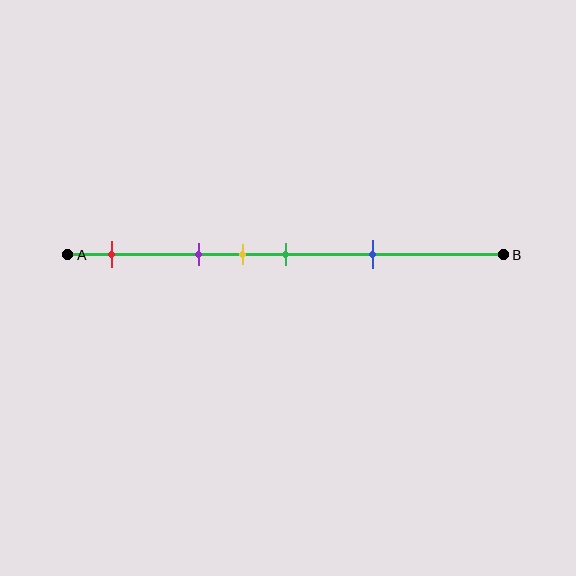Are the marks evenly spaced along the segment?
No, the marks are not evenly spaced.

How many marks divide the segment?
There are 5 marks dividing the segment.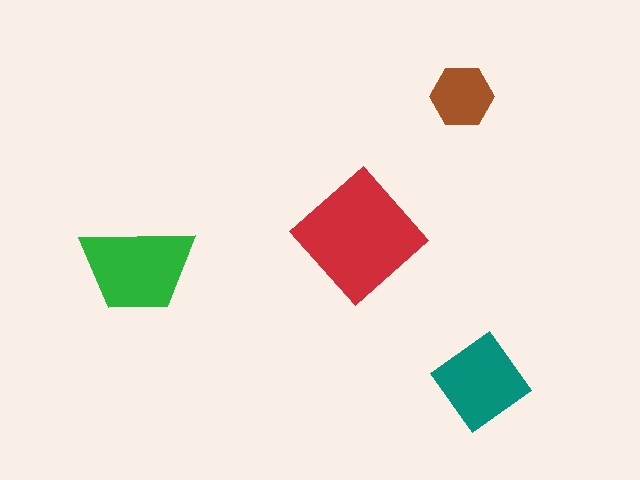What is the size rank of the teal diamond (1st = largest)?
3rd.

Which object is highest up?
The brown hexagon is topmost.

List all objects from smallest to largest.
The brown hexagon, the teal diamond, the green trapezoid, the red diamond.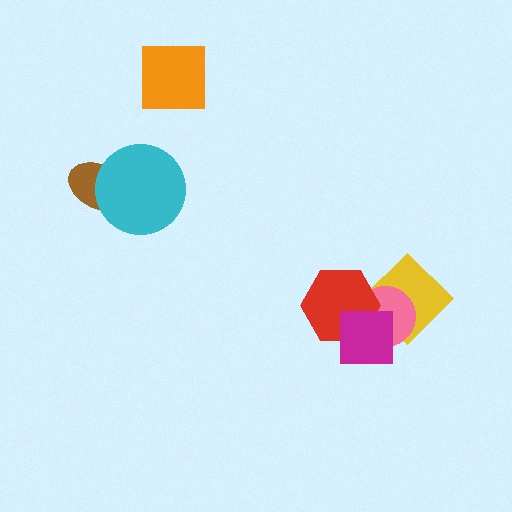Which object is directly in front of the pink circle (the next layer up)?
The red hexagon is directly in front of the pink circle.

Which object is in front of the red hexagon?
The magenta square is in front of the red hexagon.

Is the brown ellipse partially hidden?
Yes, it is partially covered by another shape.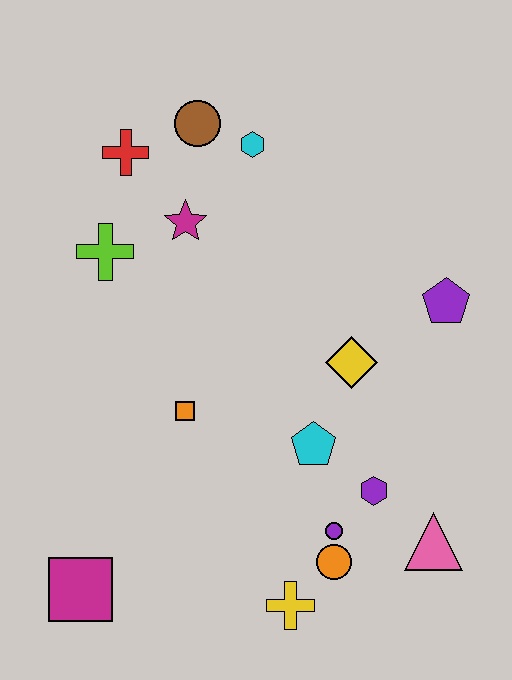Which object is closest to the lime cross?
The magenta star is closest to the lime cross.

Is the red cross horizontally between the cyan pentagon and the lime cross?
Yes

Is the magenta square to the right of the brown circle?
No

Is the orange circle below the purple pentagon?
Yes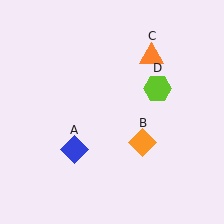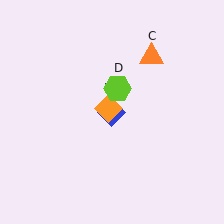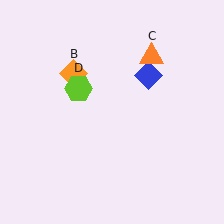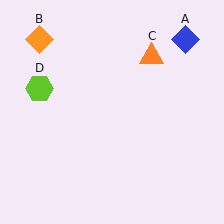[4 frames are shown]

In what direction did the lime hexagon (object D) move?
The lime hexagon (object D) moved left.